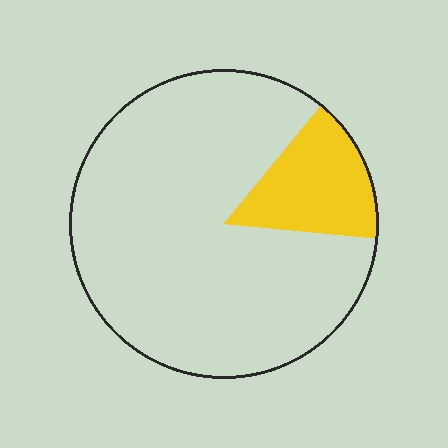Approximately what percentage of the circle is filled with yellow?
Approximately 15%.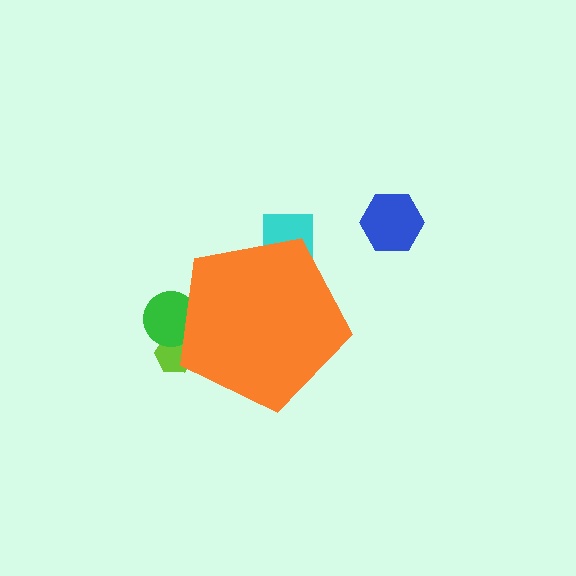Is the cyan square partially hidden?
Yes, the cyan square is partially hidden behind the orange pentagon.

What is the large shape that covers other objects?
An orange pentagon.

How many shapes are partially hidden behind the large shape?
3 shapes are partially hidden.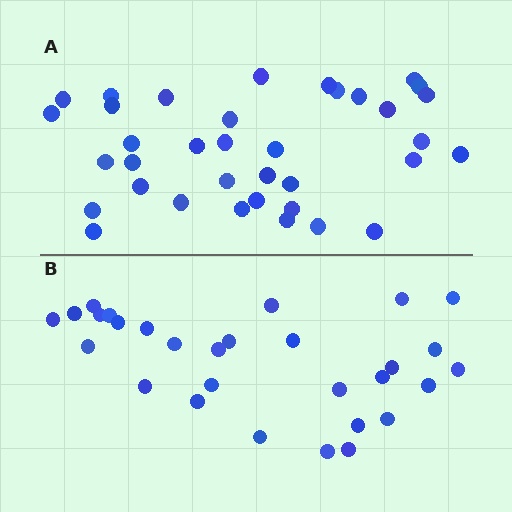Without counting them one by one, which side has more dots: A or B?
Region A (the top region) has more dots.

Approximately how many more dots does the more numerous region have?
Region A has roughly 8 or so more dots than region B.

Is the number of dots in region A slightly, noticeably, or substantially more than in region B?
Region A has only slightly more — the two regions are fairly close. The ratio is roughly 1.2 to 1.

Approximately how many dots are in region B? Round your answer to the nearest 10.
About 30 dots. (The exact count is 29, which rounds to 30.)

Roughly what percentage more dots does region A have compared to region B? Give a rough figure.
About 25% more.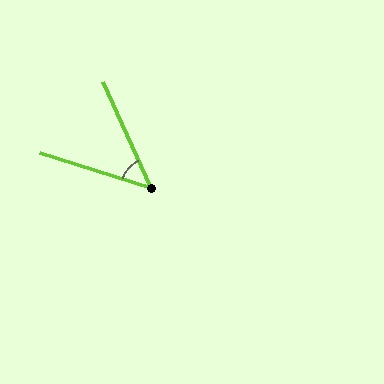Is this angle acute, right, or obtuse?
It is acute.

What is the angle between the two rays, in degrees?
Approximately 48 degrees.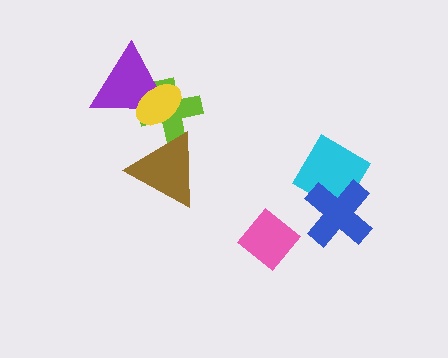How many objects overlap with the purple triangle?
2 objects overlap with the purple triangle.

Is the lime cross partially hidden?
Yes, it is partially covered by another shape.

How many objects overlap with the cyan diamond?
1 object overlaps with the cyan diamond.